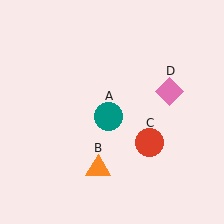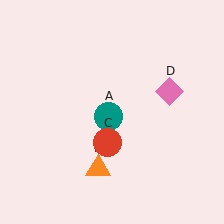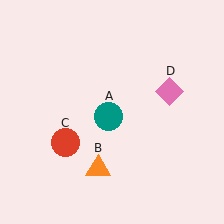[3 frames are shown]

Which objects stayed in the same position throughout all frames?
Teal circle (object A) and orange triangle (object B) and pink diamond (object D) remained stationary.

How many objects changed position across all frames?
1 object changed position: red circle (object C).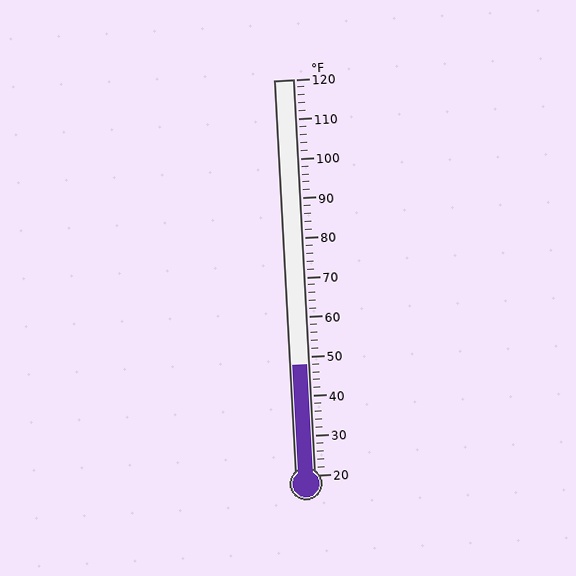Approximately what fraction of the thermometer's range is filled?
The thermometer is filled to approximately 30% of its range.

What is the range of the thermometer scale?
The thermometer scale ranges from 20°F to 120°F.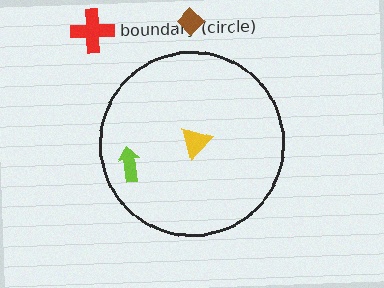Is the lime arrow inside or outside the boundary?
Inside.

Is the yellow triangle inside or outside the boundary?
Inside.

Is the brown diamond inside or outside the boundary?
Outside.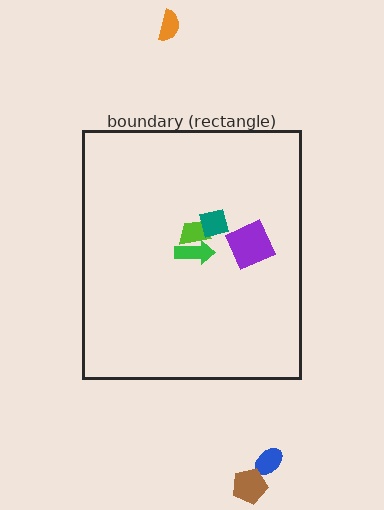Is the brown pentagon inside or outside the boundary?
Outside.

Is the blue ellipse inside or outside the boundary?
Outside.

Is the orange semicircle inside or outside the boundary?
Outside.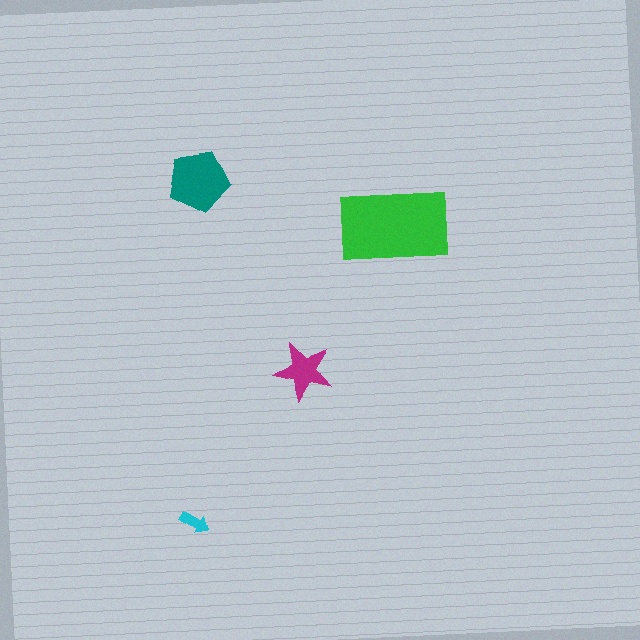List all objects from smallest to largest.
The cyan arrow, the magenta star, the teal pentagon, the green rectangle.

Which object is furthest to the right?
The green rectangle is rightmost.